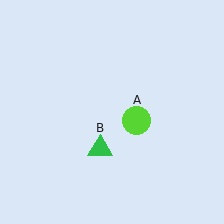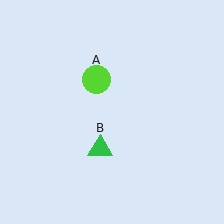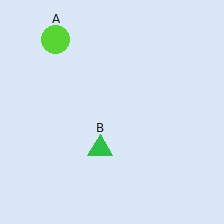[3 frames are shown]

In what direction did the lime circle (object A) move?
The lime circle (object A) moved up and to the left.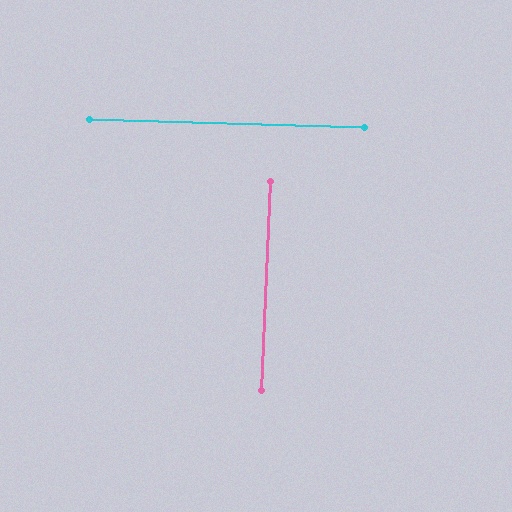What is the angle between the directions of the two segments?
Approximately 89 degrees.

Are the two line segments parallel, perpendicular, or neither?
Perpendicular — they meet at approximately 89°.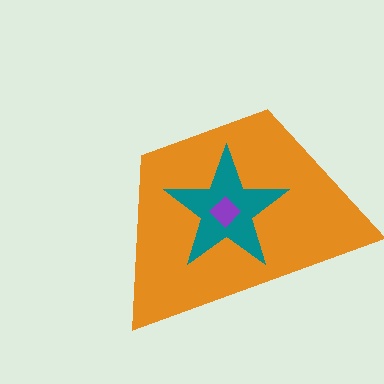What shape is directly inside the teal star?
The purple diamond.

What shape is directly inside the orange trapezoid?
The teal star.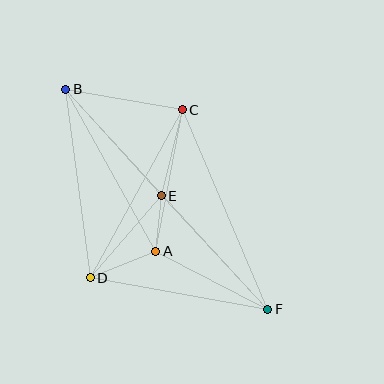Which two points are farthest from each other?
Points B and F are farthest from each other.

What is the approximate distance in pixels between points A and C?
The distance between A and C is approximately 144 pixels.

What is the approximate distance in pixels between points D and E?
The distance between D and E is approximately 109 pixels.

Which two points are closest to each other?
Points A and E are closest to each other.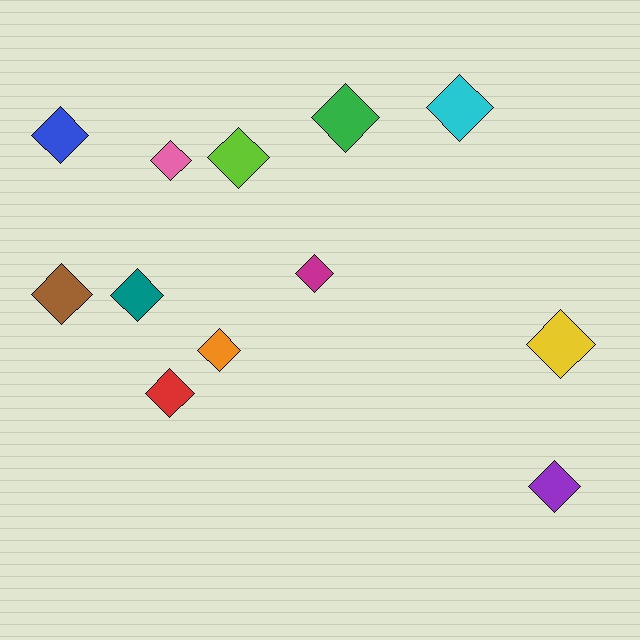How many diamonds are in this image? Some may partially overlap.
There are 12 diamonds.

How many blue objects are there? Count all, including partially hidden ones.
There is 1 blue object.